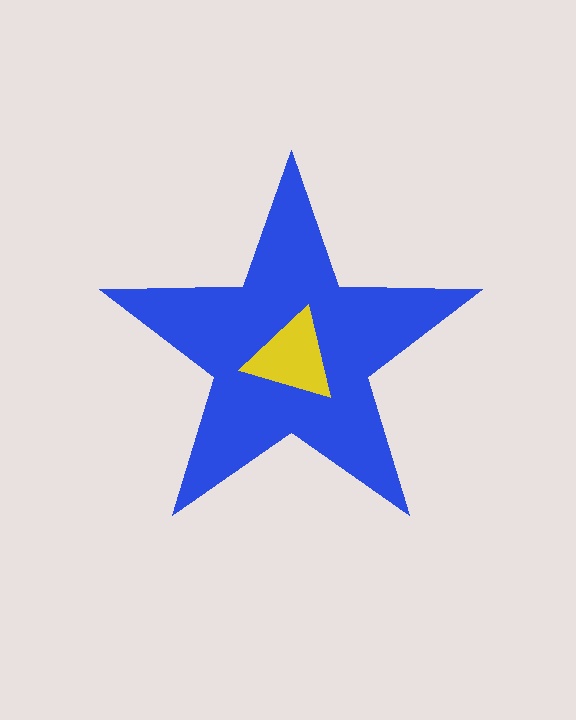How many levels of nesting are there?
2.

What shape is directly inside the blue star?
The yellow triangle.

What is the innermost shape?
The yellow triangle.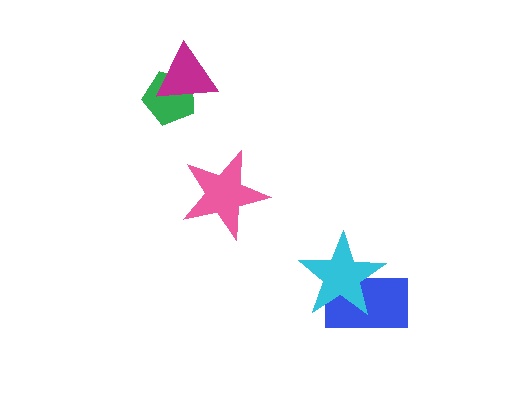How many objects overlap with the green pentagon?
1 object overlaps with the green pentagon.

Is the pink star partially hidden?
No, no other shape covers it.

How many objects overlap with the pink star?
0 objects overlap with the pink star.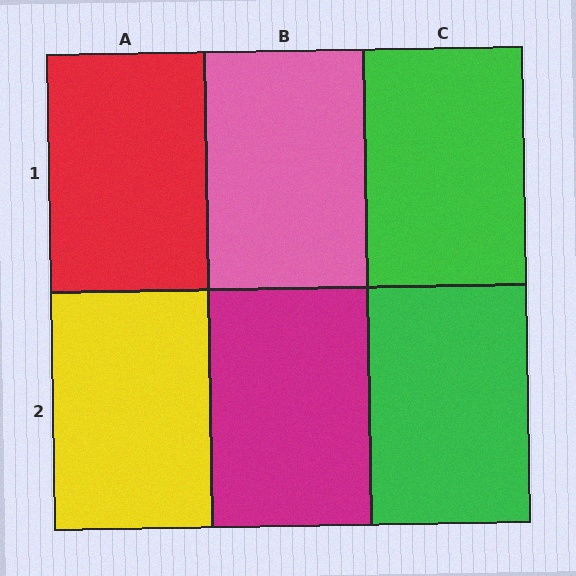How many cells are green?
2 cells are green.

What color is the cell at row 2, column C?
Green.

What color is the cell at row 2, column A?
Yellow.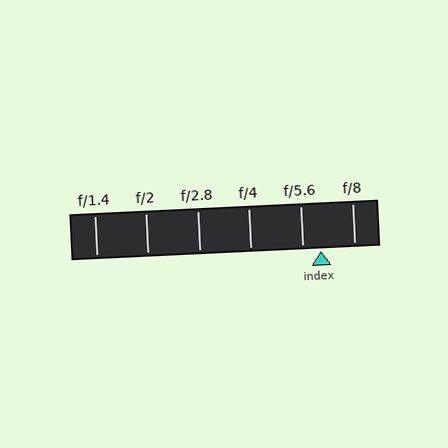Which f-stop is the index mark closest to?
The index mark is closest to f/5.6.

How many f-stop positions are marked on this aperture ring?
There are 6 f-stop positions marked.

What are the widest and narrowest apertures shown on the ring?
The widest aperture shown is f/1.4 and the narrowest is f/8.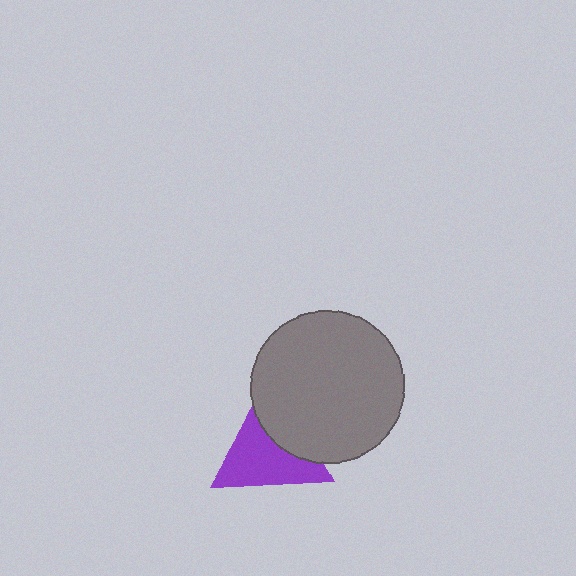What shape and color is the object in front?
The object in front is a gray circle.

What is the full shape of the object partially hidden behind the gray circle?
The partially hidden object is a purple triangle.